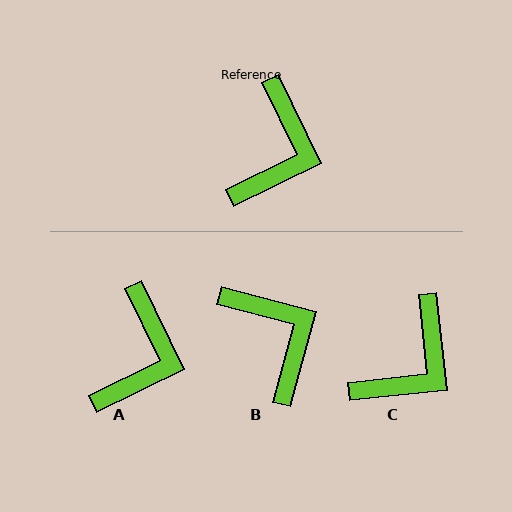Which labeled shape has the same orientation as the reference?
A.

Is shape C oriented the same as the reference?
No, it is off by about 20 degrees.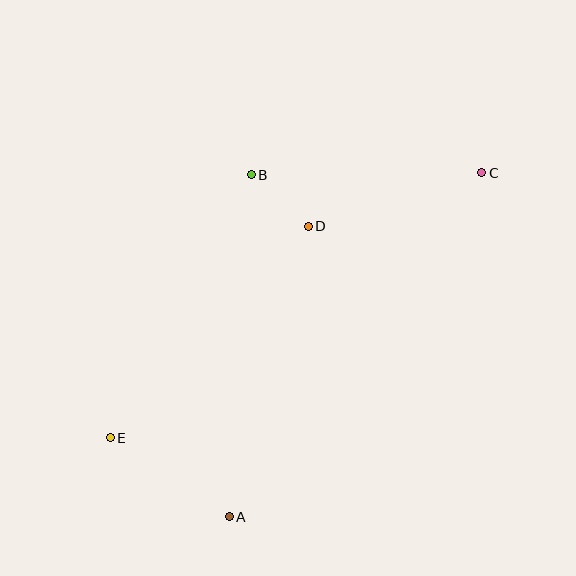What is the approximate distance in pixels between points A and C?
The distance between A and C is approximately 427 pixels.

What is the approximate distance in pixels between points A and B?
The distance between A and B is approximately 343 pixels.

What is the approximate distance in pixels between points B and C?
The distance between B and C is approximately 230 pixels.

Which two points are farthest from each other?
Points C and E are farthest from each other.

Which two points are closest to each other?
Points B and D are closest to each other.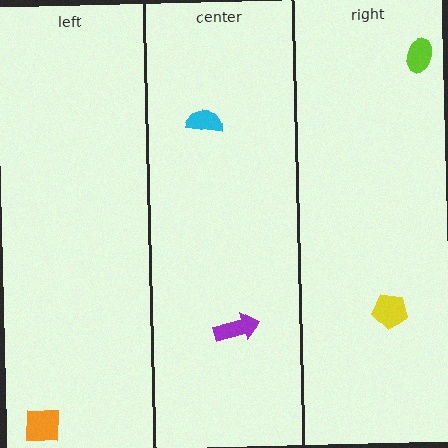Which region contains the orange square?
The left region.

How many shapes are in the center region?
2.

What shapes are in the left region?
The orange square.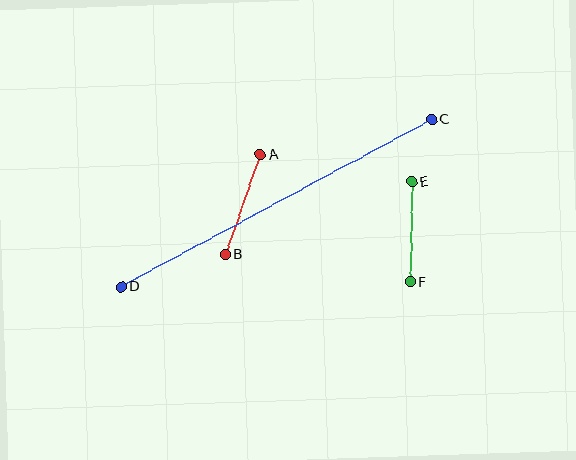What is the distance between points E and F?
The distance is approximately 100 pixels.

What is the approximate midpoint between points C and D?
The midpoint is at approximately (276, 203) pixels.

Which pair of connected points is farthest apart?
Points C and D are farthest apart.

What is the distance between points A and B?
The distance is approximately 106 pixels.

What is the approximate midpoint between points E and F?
The midpoint is at approximately (411, 232) pixels.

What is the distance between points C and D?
The distance is approximately 353 pixels.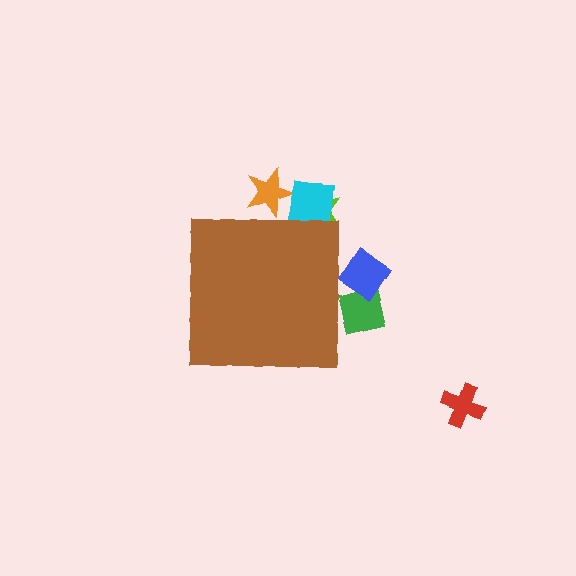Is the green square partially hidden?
Yes, the green square is partially hidden behind the brown square.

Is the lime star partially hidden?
Yes, the lime star is partially hidden behind the brown square.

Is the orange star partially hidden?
Yes, the orange star is partially hidden behind the brown square.